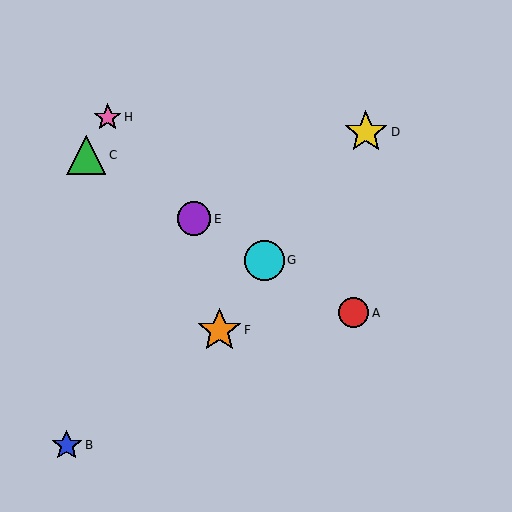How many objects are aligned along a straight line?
4 objects (A, C, E, G) are aligned along a straight line.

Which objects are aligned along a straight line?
Objects A, C, E, G are aligned along a straight line.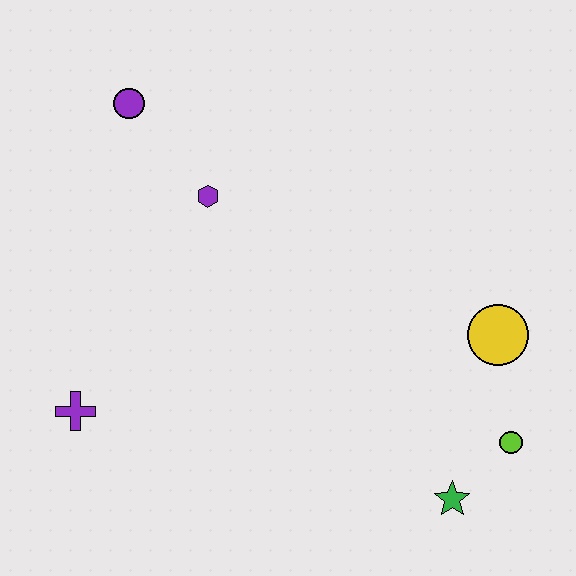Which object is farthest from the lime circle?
The purple circle is farthest from the lime circle.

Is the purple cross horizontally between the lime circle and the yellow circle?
No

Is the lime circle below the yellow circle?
Yes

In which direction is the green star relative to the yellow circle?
The green star is below the yellow circle.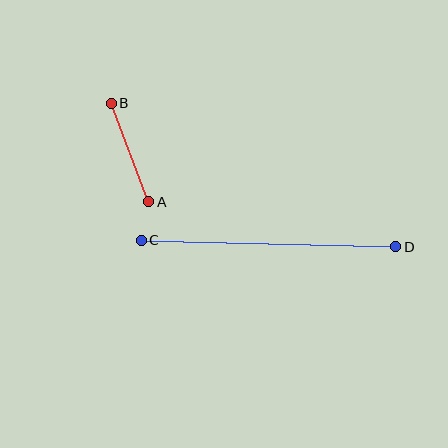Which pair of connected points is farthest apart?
Points C and D are farthest apart.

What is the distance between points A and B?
The distance is approximately 106 pixels.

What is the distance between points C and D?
The distance is approximately 254 pixels.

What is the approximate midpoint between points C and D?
The midpoint is at approximately (268, 243) pixels.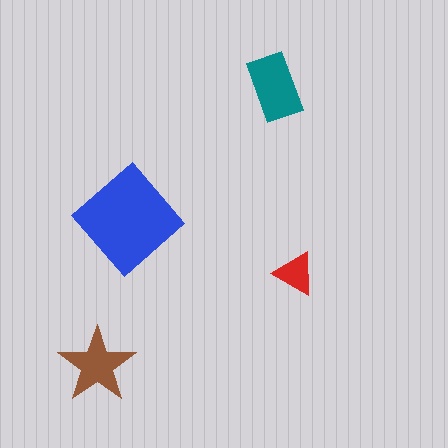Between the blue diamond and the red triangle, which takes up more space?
The blue diamond.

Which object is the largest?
The blue diamond.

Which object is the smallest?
The red triangle.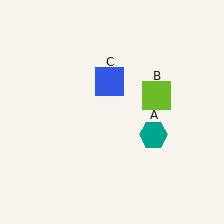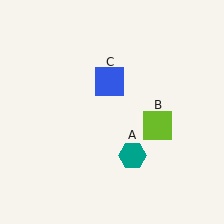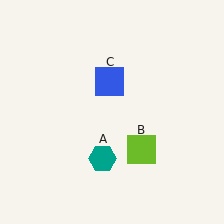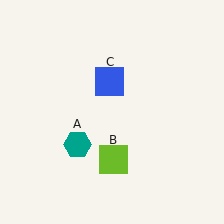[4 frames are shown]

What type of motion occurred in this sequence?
The teal hexagon (object A), lime square (object B) rotated clockwise around the center of the scene.